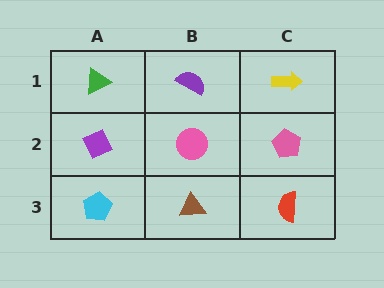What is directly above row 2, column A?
A green triangle.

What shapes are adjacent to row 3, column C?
A pink pentagon (row 2, column C), a brown triangle (row 3, column B).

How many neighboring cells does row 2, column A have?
3.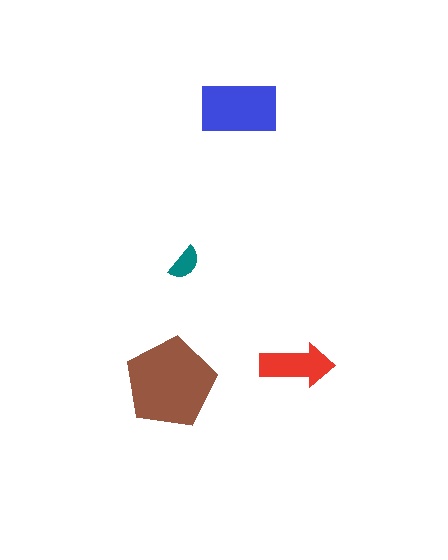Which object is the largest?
The brown pentagon.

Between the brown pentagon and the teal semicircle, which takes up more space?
The brown pentagon.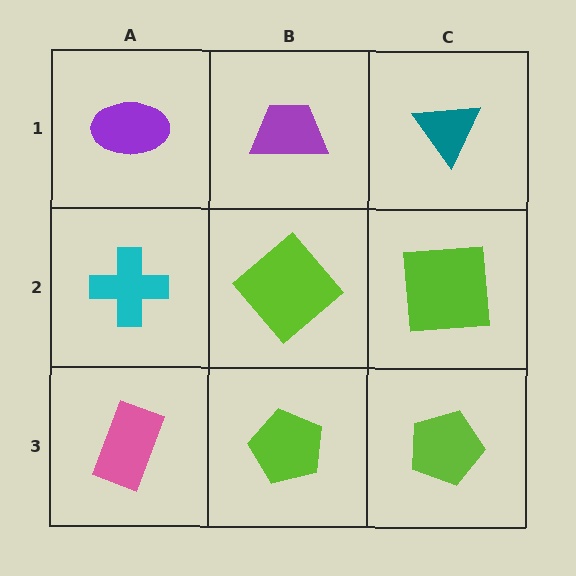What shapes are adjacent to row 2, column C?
A teal triangle (row 1, column C), a lime pentagon (row 3, column C), a lime diamond (row 2, column B).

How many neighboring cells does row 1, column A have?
2.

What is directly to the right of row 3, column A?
A lime pentagon.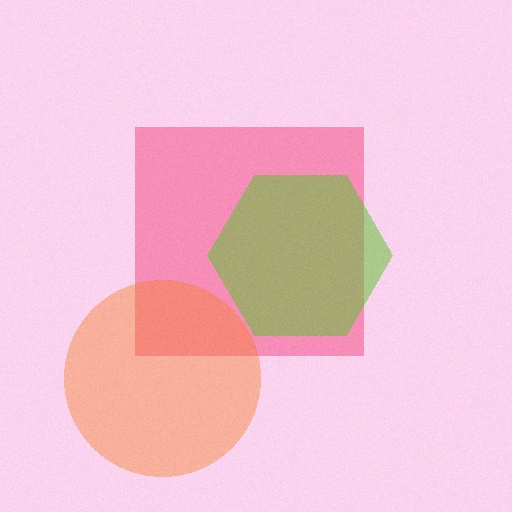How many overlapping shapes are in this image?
There are 3 overlapping shapes in the image.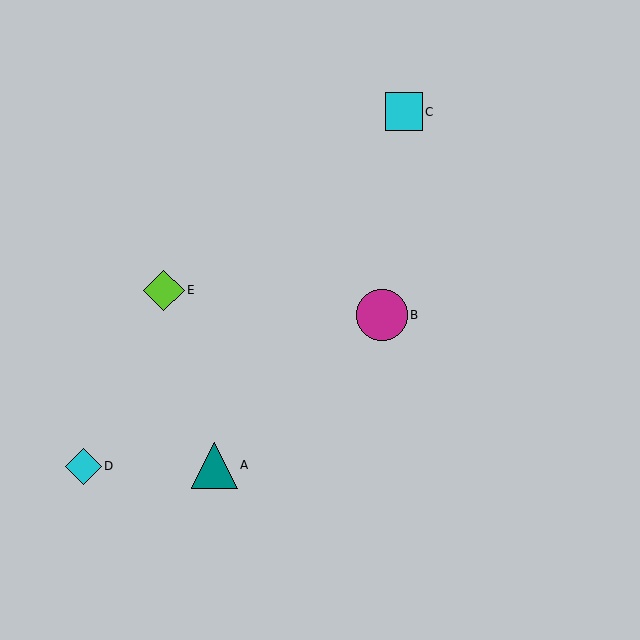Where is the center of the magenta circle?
The center of the magenta circle is at (382, 315).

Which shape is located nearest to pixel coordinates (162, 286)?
The lime diamond (labeled E) at (164, 290) is nearest to that location.